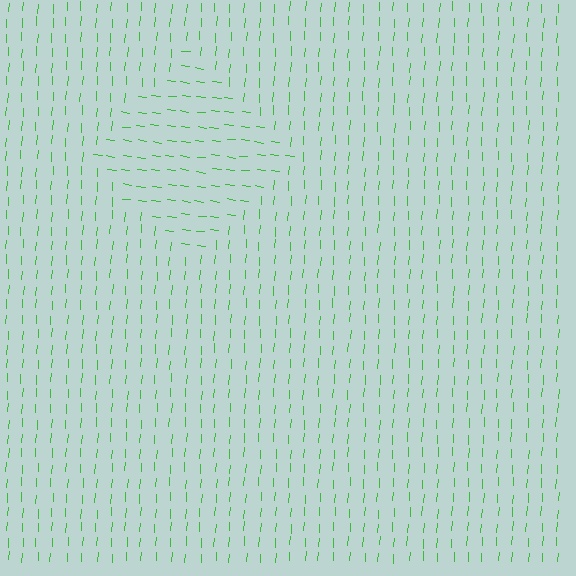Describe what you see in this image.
The image is filled with small green line segments. A diamond region in the image has lines oriented differently from the surrounding lines, creating a visible texture boundary.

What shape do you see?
I see a diamond.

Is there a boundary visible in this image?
Yes, there is a texture boundary formed by a change in line orientation.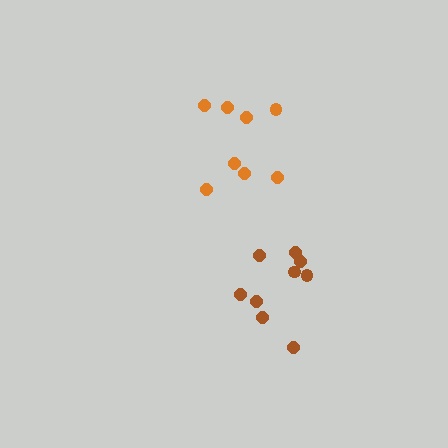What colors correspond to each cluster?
The clusters are colored: orange, brown.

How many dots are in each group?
Group 1: 8 dots, Group 2: 9 dots (17 total).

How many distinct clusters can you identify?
There are 2 distinct clusters.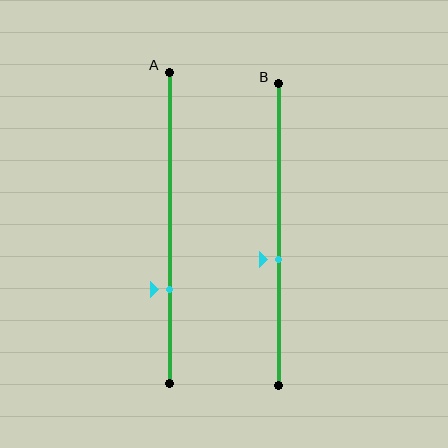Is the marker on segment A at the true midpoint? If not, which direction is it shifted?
No, the marker on segment A is shifted downward by about 20% of the segment length.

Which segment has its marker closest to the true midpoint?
Segment B has its marker closest to the true midpoint.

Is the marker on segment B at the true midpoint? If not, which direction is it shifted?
No, the marker on segment B is shifted downward by about 8% of the segment length.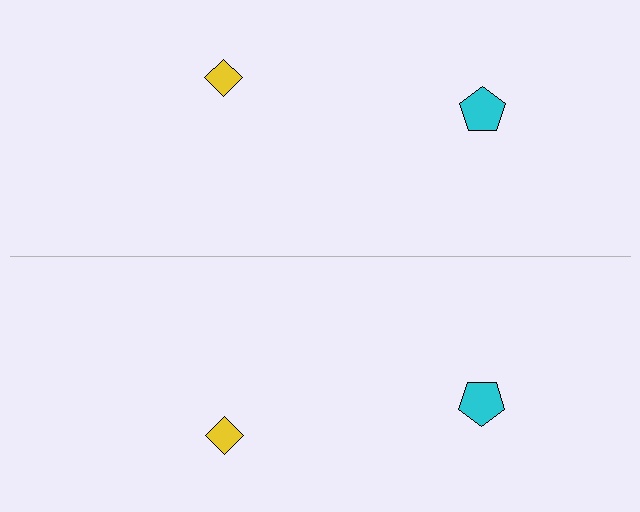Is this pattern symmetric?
Yes, this pattern has bilateral (reflection) symmetry.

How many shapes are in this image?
There are 4 shapes in this image.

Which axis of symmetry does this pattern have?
The pattern has a horizontal axis of symmetry running through the center of the image.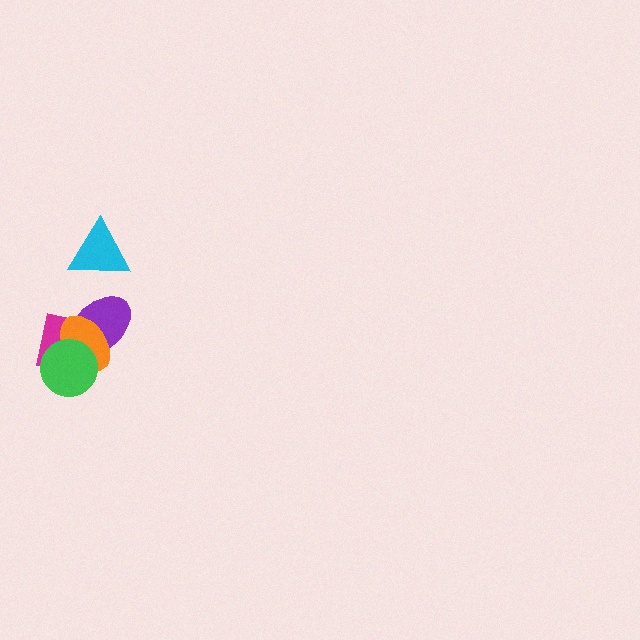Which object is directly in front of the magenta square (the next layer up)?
The purple ellipse is directly in front of the magenta square.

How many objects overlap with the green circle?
3 objects overlap with the green circle.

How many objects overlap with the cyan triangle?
0 objects overlap with the cyan triangle.